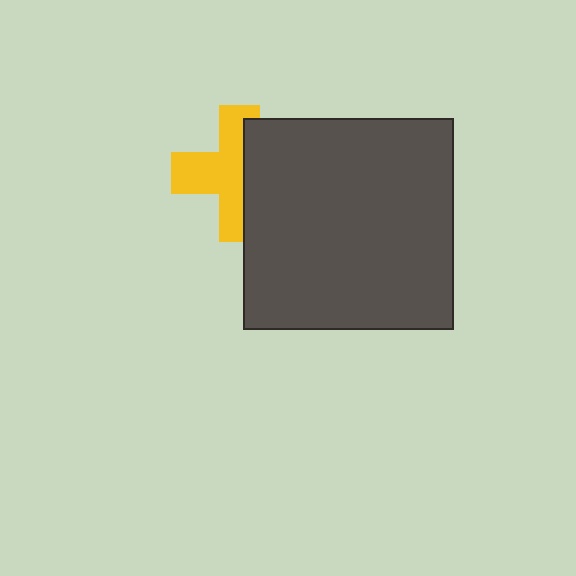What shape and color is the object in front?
The object in front is a dark gray square.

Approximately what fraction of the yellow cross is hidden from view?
Roughly 42% of the yellow cross is hidden behind the dark gray square.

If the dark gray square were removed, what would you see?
You would see the complete yellow cross.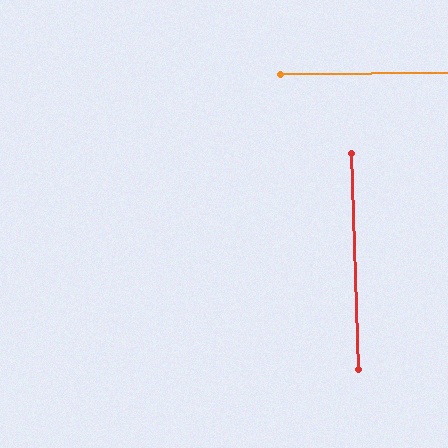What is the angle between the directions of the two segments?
Approximately 89 degrees.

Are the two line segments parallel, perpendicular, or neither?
Perpendicular — they meet at approximately 89°.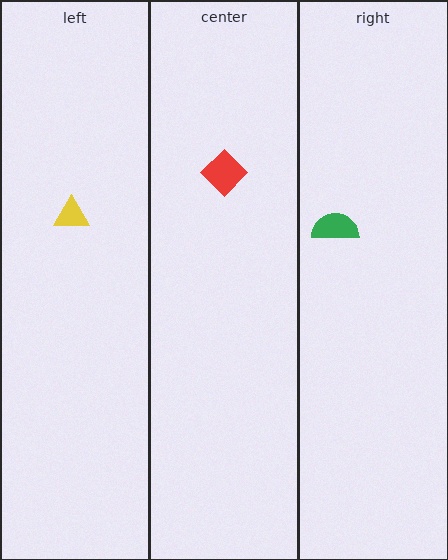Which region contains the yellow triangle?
The left region.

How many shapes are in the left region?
1.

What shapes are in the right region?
The green semicircle.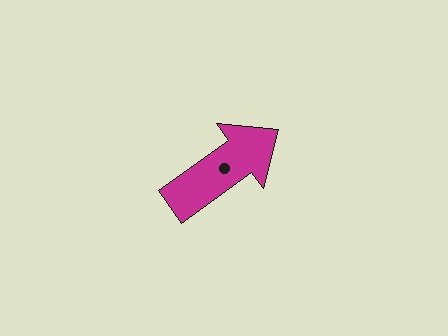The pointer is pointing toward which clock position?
Roughly 2 o'clock.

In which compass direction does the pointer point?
Northeast.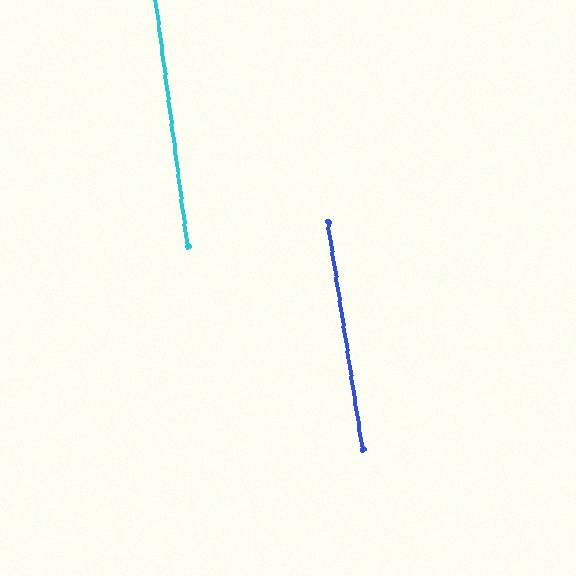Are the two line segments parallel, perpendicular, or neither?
Parallel — their directions differ by only 1.3°.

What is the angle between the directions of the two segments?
Approximately 1 degree.